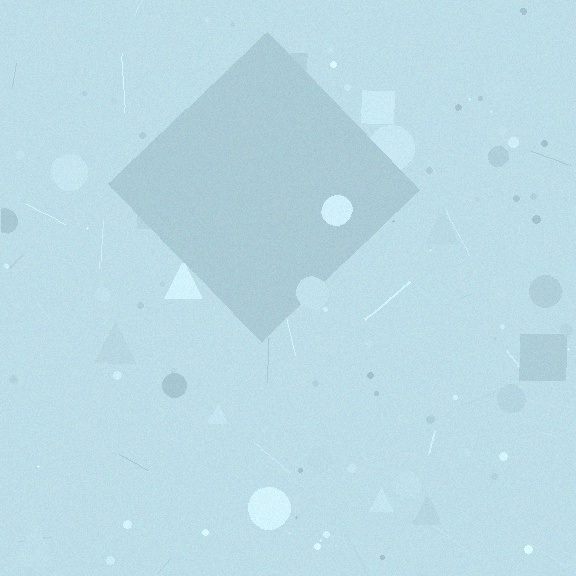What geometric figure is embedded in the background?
A diamond is embedded in the background.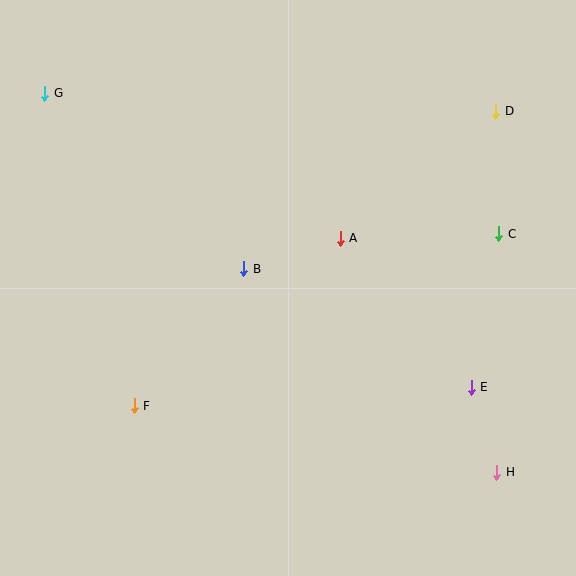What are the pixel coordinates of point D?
Point D is at (496, 111).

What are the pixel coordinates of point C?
Point C is at (499, 234).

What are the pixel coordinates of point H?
Point H is at (497, 472).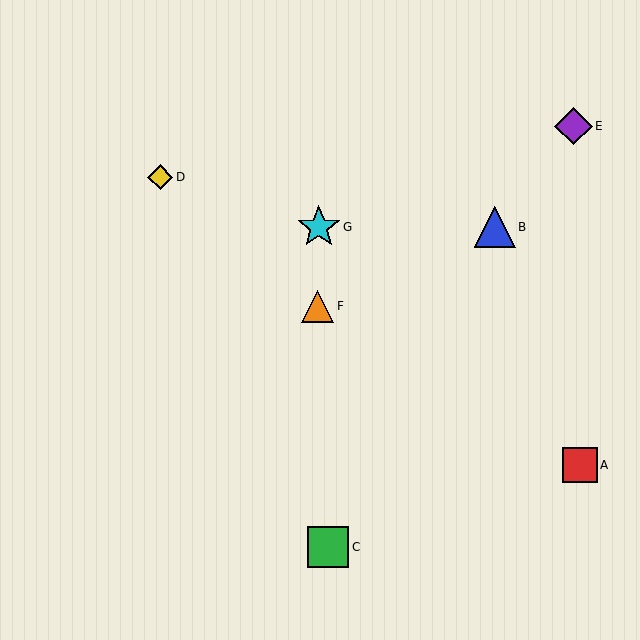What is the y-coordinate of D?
Object D is at y≈177.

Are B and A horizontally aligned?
No, B is at y≈227 and A is at y≈465.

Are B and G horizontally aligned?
Yes, both are at y≈227.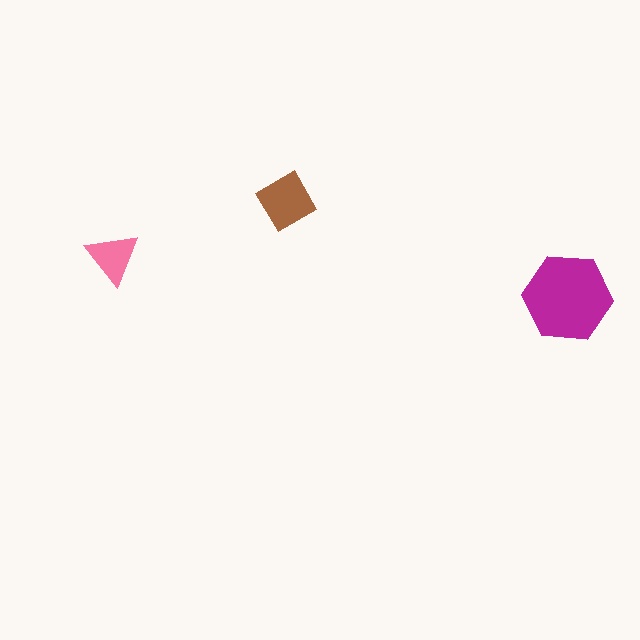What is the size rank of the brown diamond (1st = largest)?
2nd.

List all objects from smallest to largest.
The pink triangle, the brown diamond, the magenta hexagon.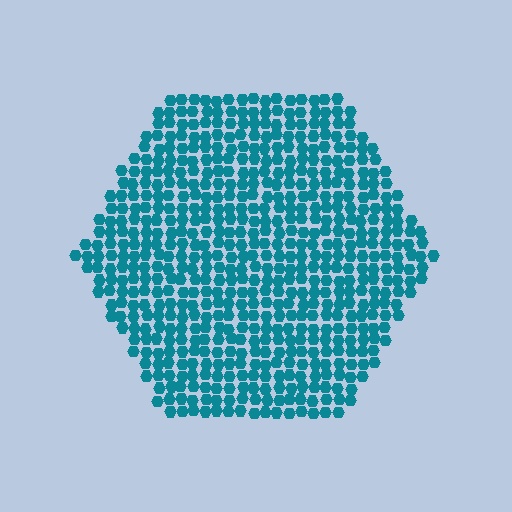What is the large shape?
The large shape is a hexagon.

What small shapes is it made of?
It is made of small hexagons.